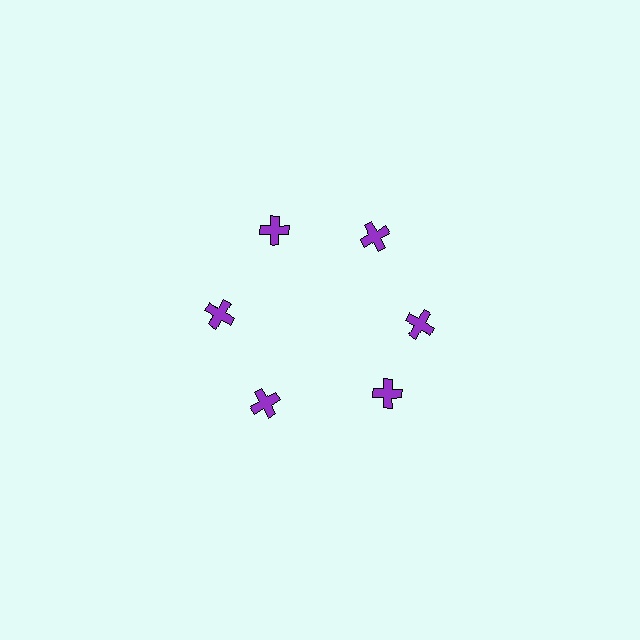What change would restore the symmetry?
The symmetry would be restored by rotating it back into even spacing with its neighbors so that all 6 crosses sit at equal angles and equal distance from the center.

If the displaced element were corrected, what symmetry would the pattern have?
It would have 6-fold rotational symmetry — the pattern would map onto itself every 60 degrees.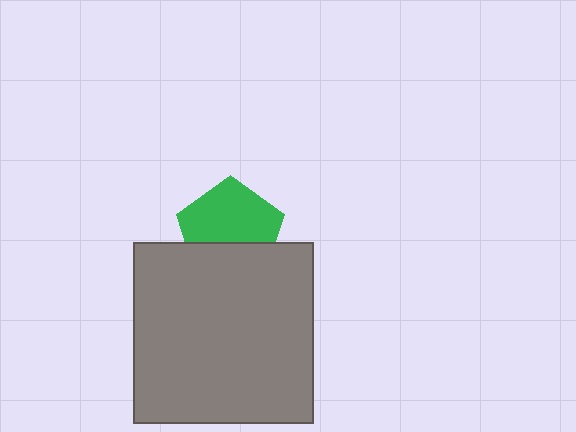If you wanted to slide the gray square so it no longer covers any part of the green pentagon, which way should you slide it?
Slide it down — that is the most direct way to separate the two shapes.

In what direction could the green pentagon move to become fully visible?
The green pentagon could move up. That would shift it out from behind the gray square entirely.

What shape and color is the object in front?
The object in front is a gray square.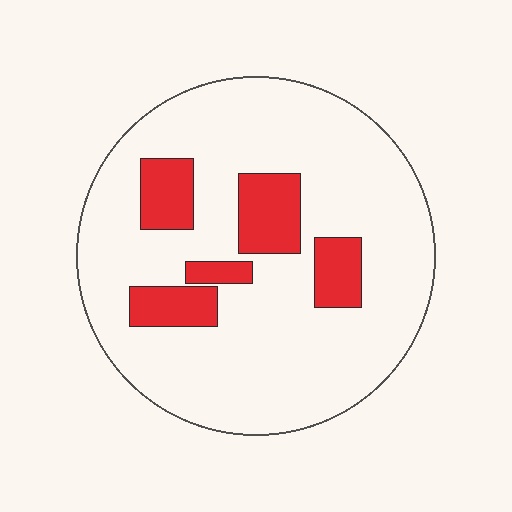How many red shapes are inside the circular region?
5.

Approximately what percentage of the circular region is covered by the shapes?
Approximately 15%.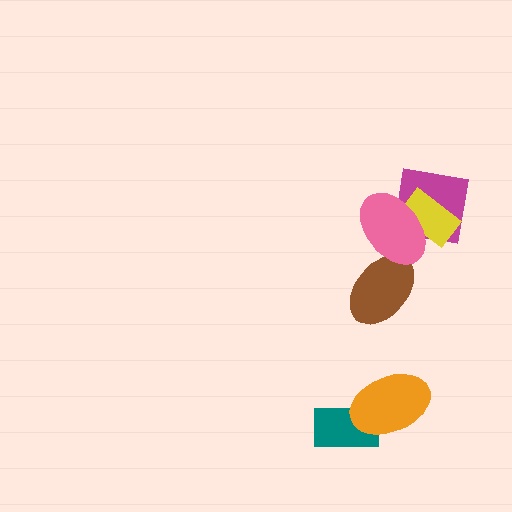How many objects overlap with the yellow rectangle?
2 objects overlap with the yellow rectangle.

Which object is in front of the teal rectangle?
The orange ellipse is in front of the teal rectangle.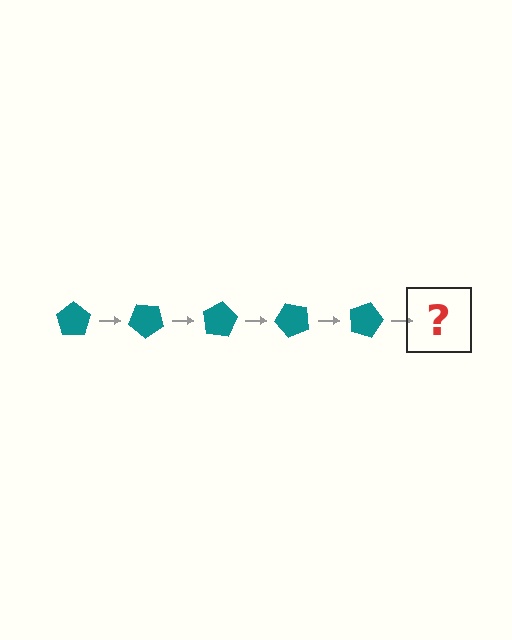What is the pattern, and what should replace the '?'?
The pattern is that the pentagon rotates 40 degrees each step. The '?' should be a teal pentagon rotated 200 degrees.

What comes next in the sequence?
The next element should be a teal pentagon rotated 200 degrees.